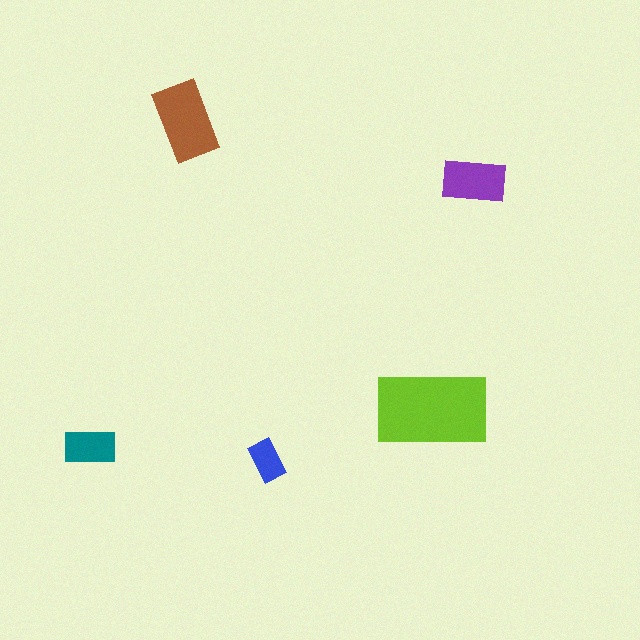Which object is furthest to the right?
The purple rectangle is rightmost.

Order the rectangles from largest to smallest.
the lime one, the brown one, the purple one, the teal one, the blue one.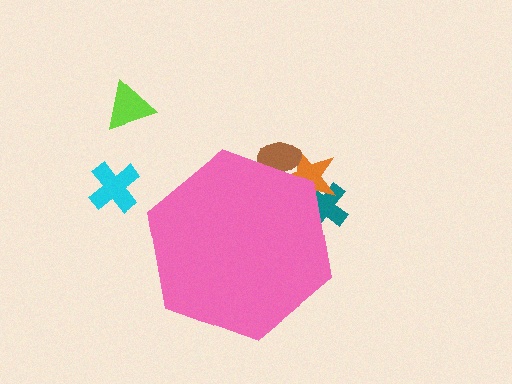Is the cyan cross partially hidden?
No, the cyan cross is fully visible.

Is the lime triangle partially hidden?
No, the lime triangle is fully visible.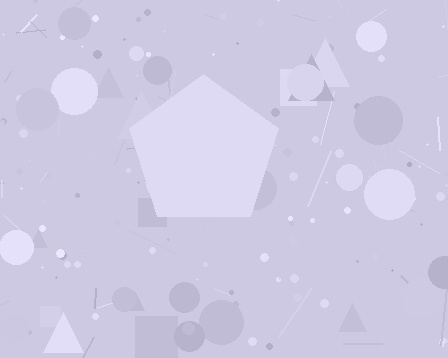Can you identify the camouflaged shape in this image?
The camouflaged shape is a pentagon.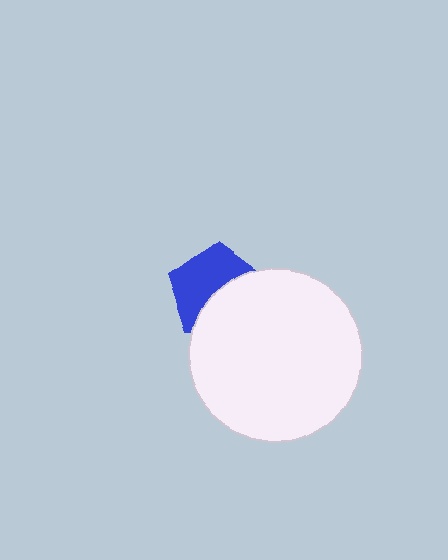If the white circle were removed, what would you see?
You would see the complete blue pentagon.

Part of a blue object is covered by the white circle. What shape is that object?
It is a pentagon.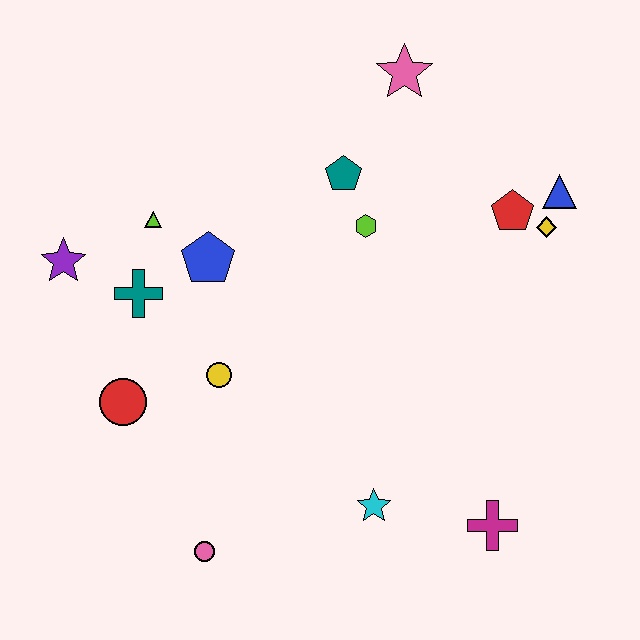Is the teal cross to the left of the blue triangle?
Yes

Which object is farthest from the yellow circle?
The blue triangle is farthest from the yellow circle.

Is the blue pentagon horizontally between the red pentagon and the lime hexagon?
No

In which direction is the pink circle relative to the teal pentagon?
The pink circle is below the teal pentagon.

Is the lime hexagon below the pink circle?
No